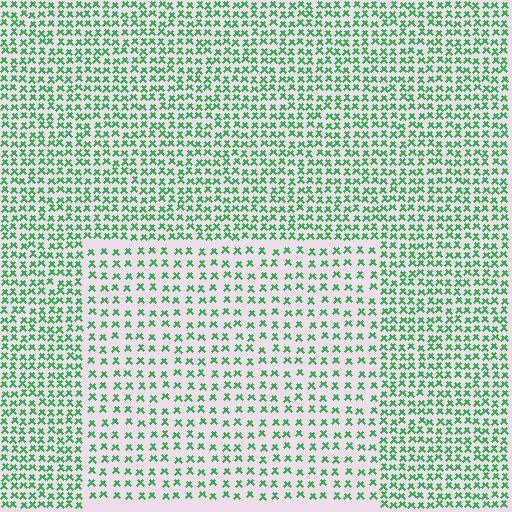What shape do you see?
I see a rectangle.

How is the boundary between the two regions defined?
The boundary is defined by a change in element density (approximately 1.7x ratio). All elements are the same color, size, and shape.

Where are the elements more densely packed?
The elements are more densely packed outside the rectangle boundary.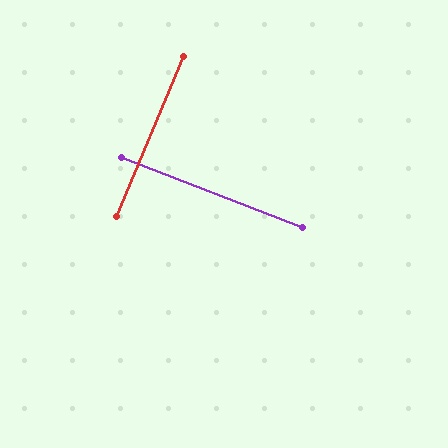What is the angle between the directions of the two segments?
Approximately 88 degrees.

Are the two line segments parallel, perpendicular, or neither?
Perpendicular — they meet at approximately 88°.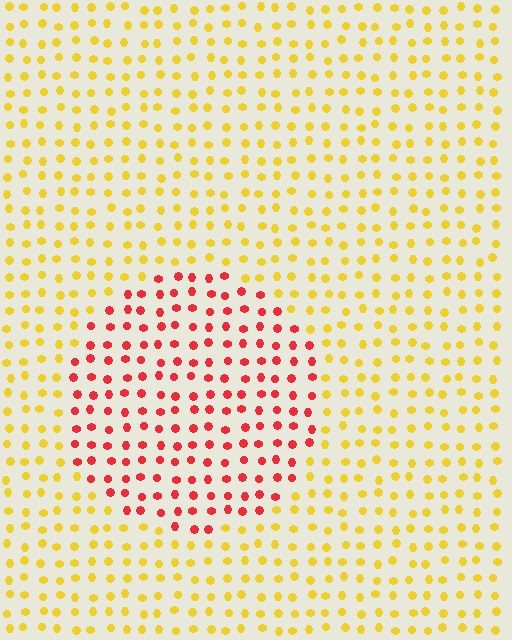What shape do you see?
I see a circle.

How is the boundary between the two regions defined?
The boundary is defined purely by a slight shift in hue (about 55 degrees). Spacing, size, and orientation are identical on both sides.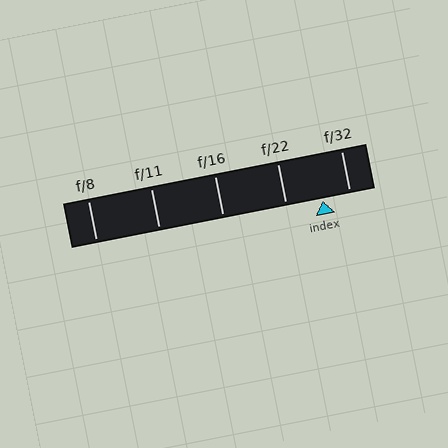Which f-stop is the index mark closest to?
The index mark is closest to f/32.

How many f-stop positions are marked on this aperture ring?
There are 5 f-stop positions marked.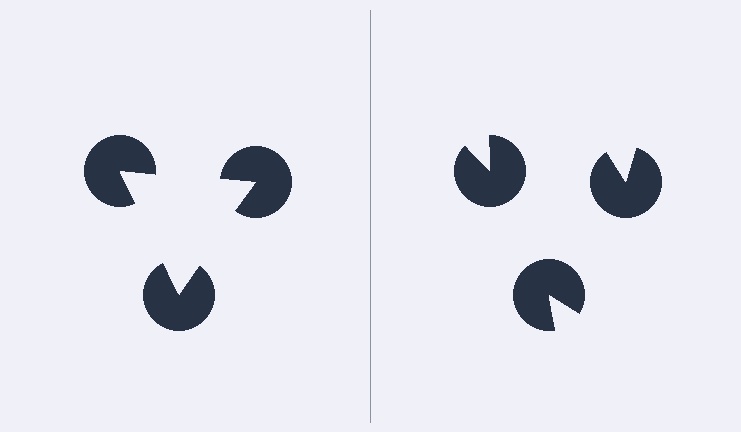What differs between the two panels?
The pac-man discs are positioned identically on both sides; only the wedge orientations differ. On the left they align to a triangle; on the right they are misaligned.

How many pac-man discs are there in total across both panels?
6 — 3 on each side.